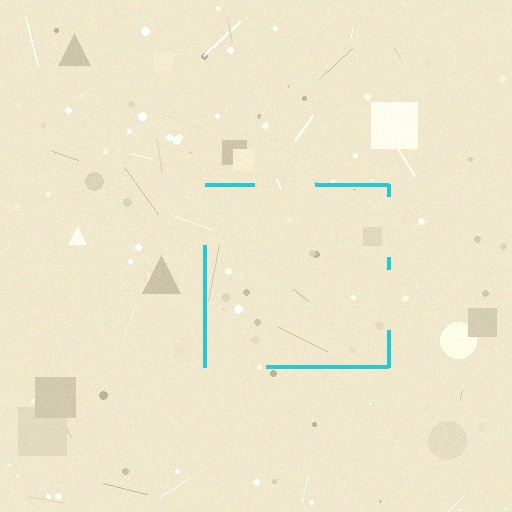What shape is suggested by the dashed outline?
The dashed outline suggests a square.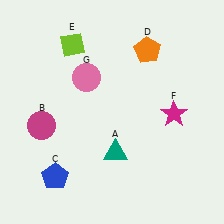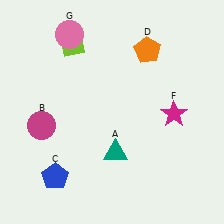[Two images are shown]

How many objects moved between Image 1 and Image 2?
1 object moved between the two images.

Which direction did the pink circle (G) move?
The pink circle (G) moved up.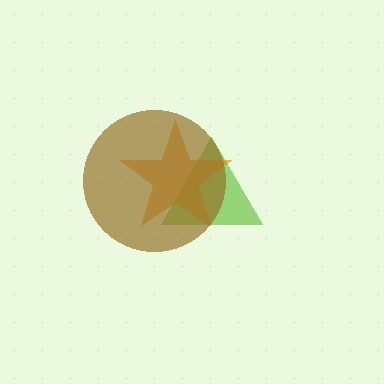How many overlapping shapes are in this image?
There are 3 overlapping shapes in the image.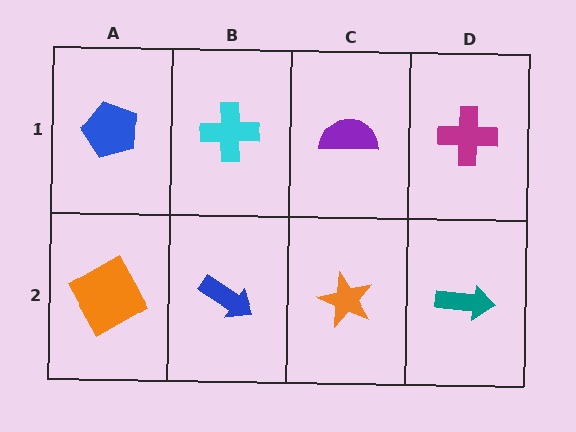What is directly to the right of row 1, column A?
A cyan cross.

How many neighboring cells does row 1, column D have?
2.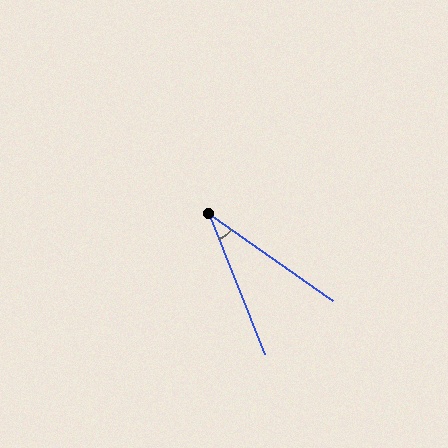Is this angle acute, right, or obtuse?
It is acute.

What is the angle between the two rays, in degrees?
Approximately 33 degrees.